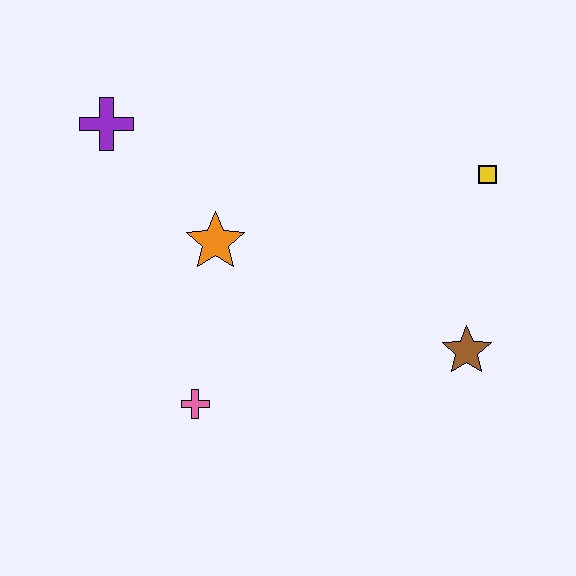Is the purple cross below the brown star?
No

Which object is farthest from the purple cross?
The brown star is farthest from the purple cross.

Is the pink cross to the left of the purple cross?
No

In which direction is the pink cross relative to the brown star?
The pink cross is to the left of the brown star.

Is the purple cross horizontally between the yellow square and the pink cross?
No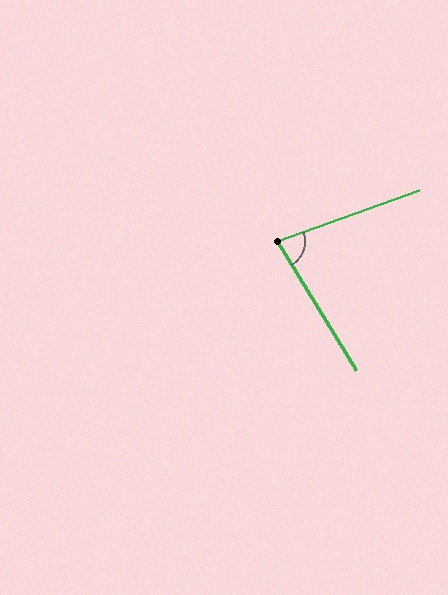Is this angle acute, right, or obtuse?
It is acute.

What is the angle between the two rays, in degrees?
Approximately 78 degrees.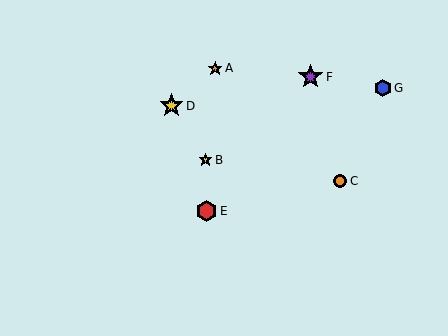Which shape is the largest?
The purple star (labeled F) is the largest.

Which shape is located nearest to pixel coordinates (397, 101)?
The blue hexagon (labeled G) at (383, 88) is nearest to that location.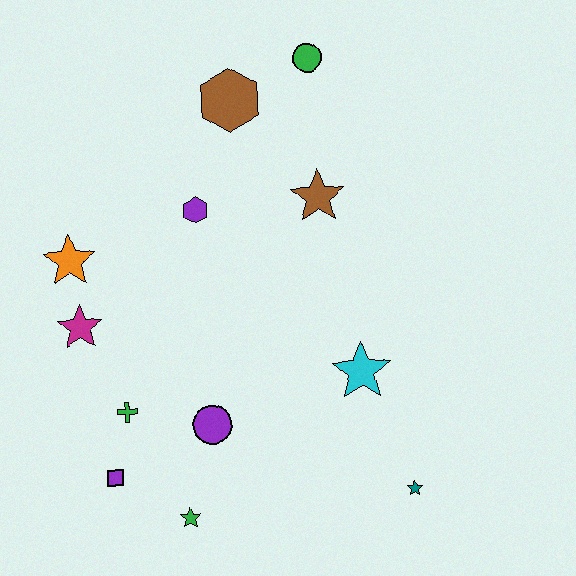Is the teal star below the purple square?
Yes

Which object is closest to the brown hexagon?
The green circle is closest to the brown hexagon.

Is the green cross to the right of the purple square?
Yes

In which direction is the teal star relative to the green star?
The teal star is to the right of the green star.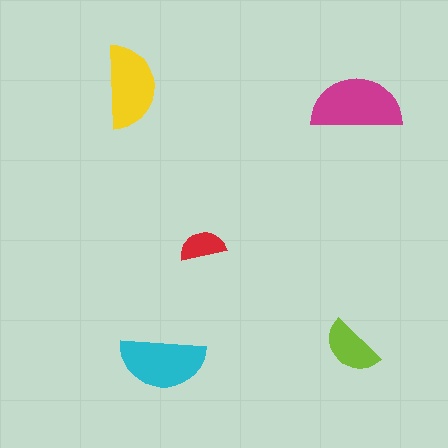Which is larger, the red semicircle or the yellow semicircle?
The yellow one.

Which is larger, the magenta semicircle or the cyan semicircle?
The magenta one.